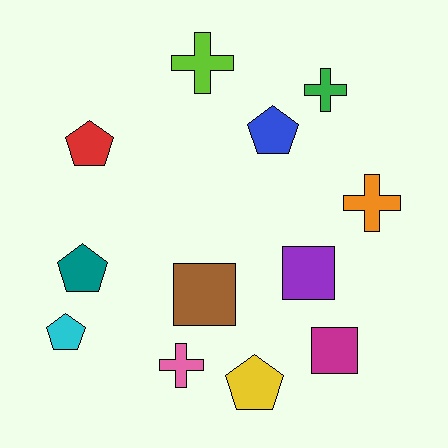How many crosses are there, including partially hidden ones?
There are 4 crosses.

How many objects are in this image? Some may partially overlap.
There are 12 objects.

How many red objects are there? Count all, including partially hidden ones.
There is 1 red object.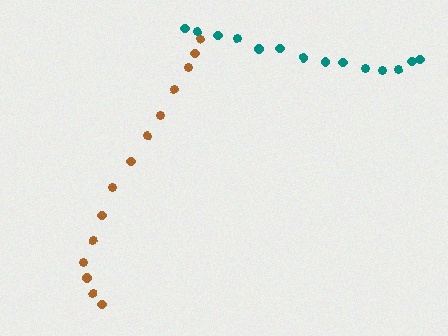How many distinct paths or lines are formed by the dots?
There are 2 distinct paths.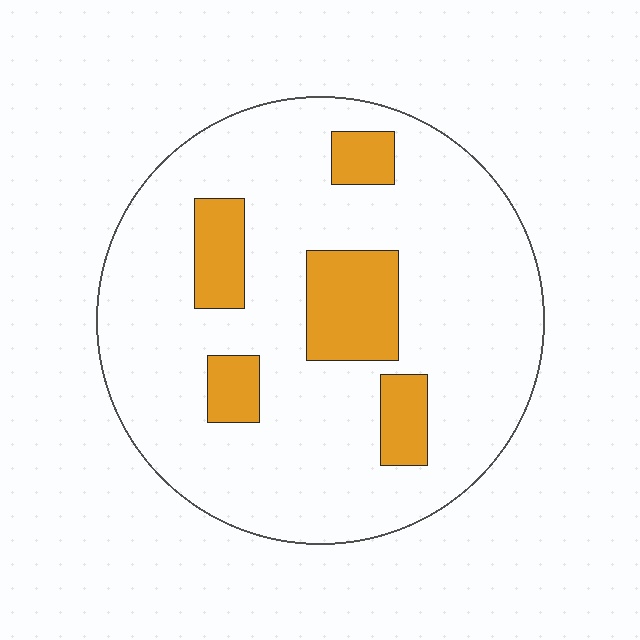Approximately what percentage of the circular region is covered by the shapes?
Approximately 15%.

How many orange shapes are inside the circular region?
5.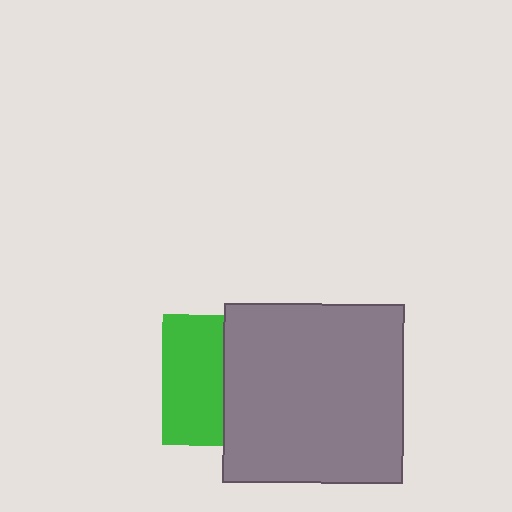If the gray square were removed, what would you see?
You would see the complete green square.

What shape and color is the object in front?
The object in front is a gray square.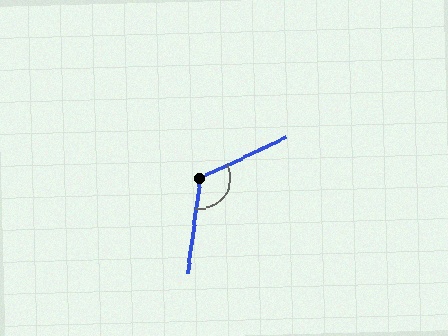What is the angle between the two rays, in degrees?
Approximately 123 degrees.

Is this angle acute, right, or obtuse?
It is obtuse.